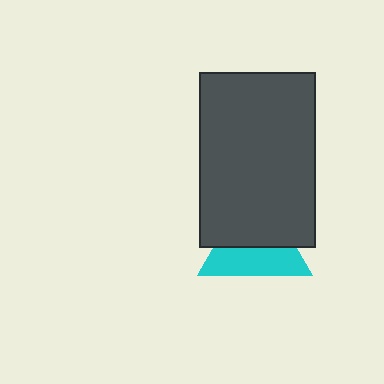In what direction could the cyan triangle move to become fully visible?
The cyan triangle could move down. That would shift it out from behind the dark gray rectangle entirely.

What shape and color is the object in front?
The object in front is a dark gray rectangle.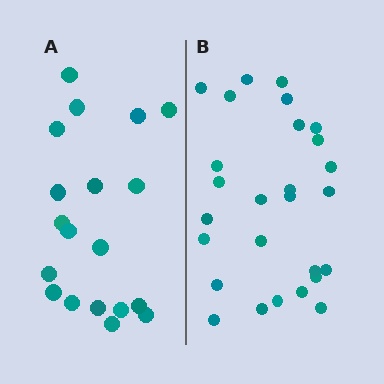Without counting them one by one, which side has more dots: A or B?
Region B (the right region) has more dots.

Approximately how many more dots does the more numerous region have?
Region B has roughly 8 or so more dots than region A.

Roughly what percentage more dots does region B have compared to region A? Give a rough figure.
About 40% more.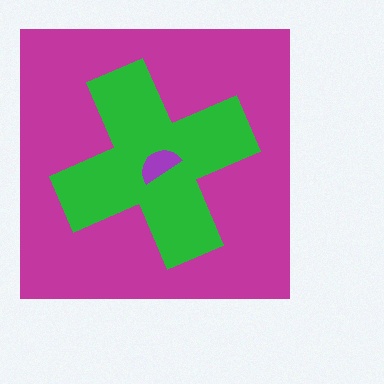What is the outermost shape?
The magenta square.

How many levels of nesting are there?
3.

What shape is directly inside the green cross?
The purple semicircle.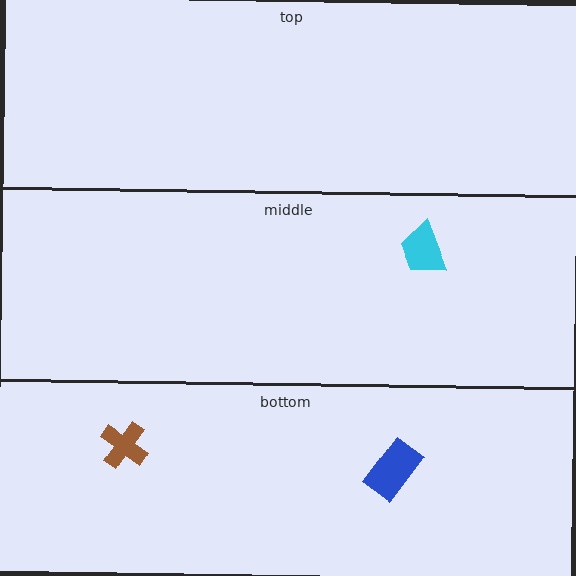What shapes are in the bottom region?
The brown cross, the blue rectangle.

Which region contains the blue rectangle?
The bottom region.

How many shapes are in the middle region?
1.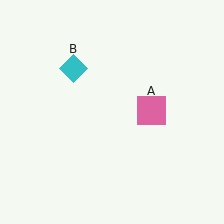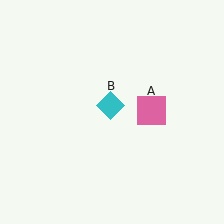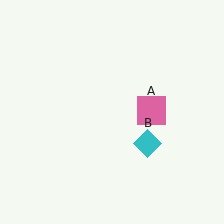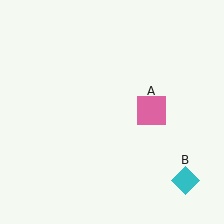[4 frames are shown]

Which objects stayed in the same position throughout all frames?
Pink square (object A) remained stationary.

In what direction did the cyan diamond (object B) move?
The cyan diamond (object B) moved down and to the right.